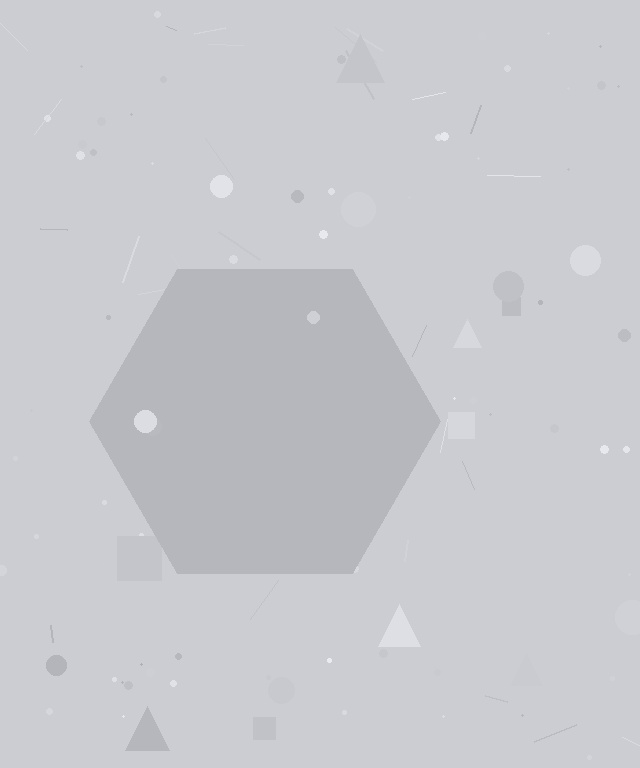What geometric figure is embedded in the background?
A hexagon is embedded in the background.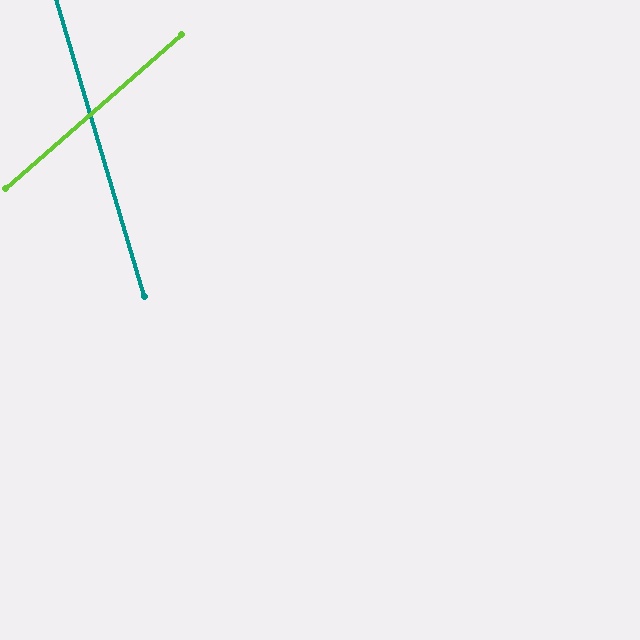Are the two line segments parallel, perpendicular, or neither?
Neither parallel nor perpendicular — they differ by about 65°.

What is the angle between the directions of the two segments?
Approximately 65 degrees.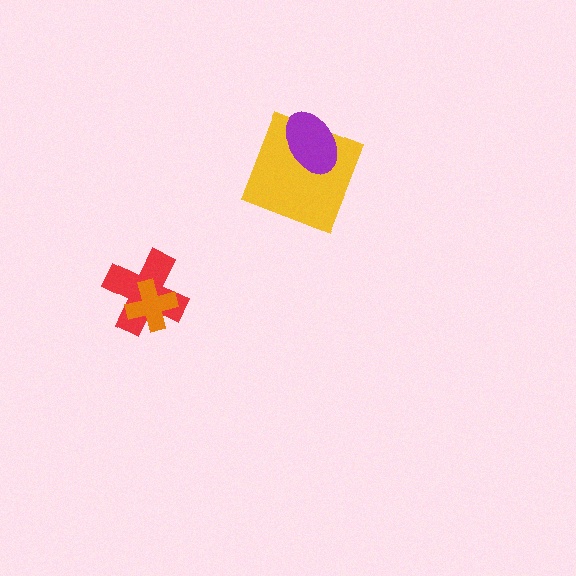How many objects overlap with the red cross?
1 object overlaps with the red cross.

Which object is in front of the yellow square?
The purple ellipse is in front of the yellow square.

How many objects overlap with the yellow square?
1 object overlaps with the yellow square.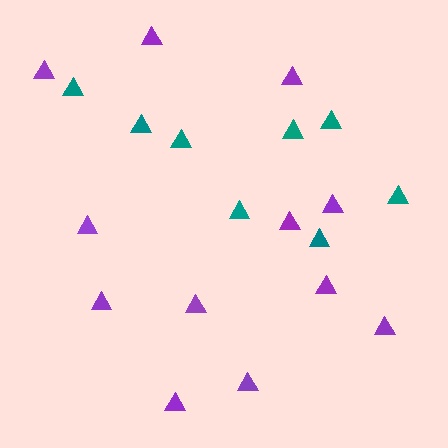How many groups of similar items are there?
There are 2 groups: one group of purple triangles (12) and one group of teal triangles (8).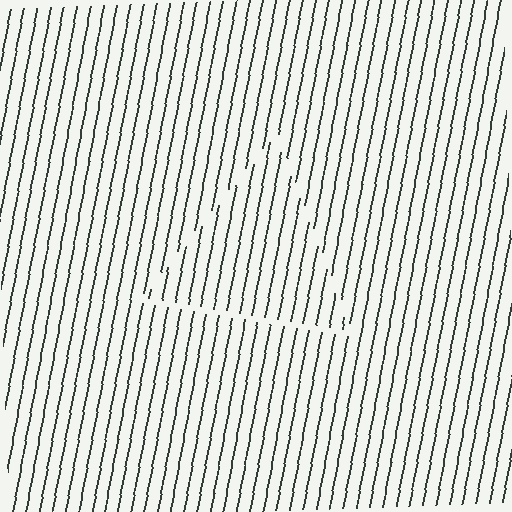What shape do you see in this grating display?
An illusory triangle. The interior of the shape contains the same grating, shifted by half a period — the contour is defined by the phase discontinuity where line-ends from the inner and outer gratings abut.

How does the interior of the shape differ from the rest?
The interior of the shape contains the same grating, shifted by half a period — the contour is defined by the phase discontinuity where line-ends from the inner and outer gratings abut.